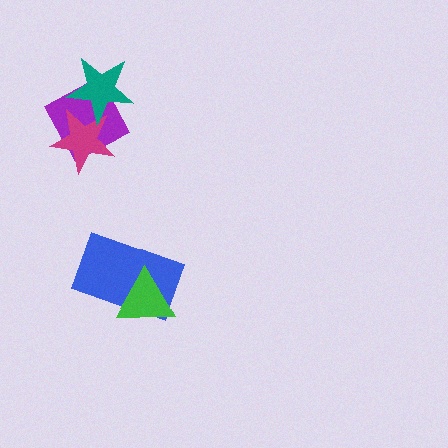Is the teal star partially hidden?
No, no other shape covers it.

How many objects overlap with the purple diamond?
2 objects overlap with the purple diamond.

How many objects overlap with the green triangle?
1 object overlaps with the green triangle.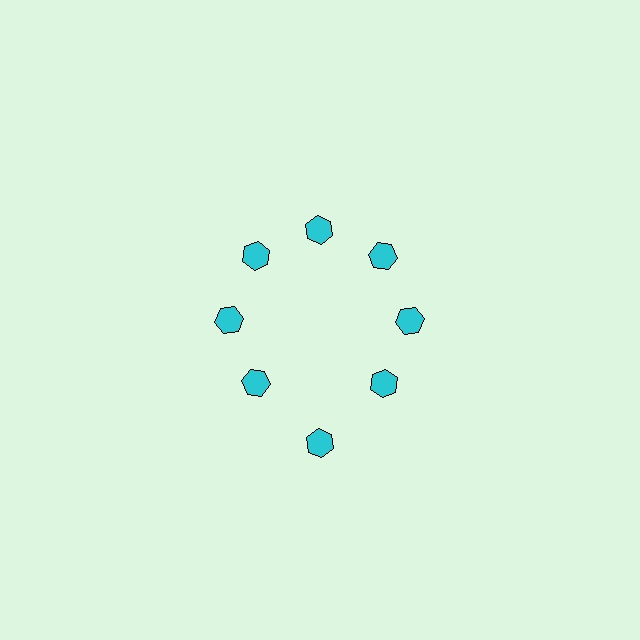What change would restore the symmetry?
The symmetry would be restored by moving it inward, back onto the ring so that all 8 hexagons sit at equal angles and equal distance from the center.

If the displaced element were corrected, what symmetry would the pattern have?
It would have 8-fold rotational symmetry — the pattern would map onto itself every 45 degrees.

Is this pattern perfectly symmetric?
No. The 8 cyan hexagons are arranged in a ring, but one element near the 6 o'clock position is pushed outward from the center, breaking the 8-fold rotational symmetry.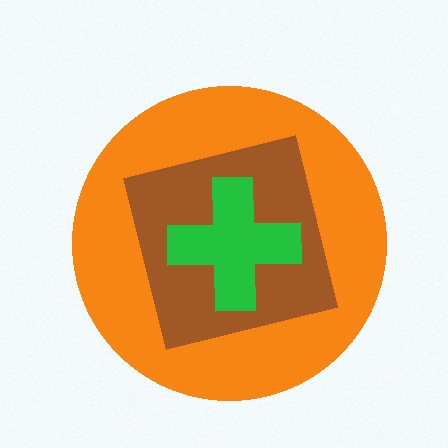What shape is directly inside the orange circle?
The brown square.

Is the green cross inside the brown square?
Yes.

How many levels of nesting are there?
3.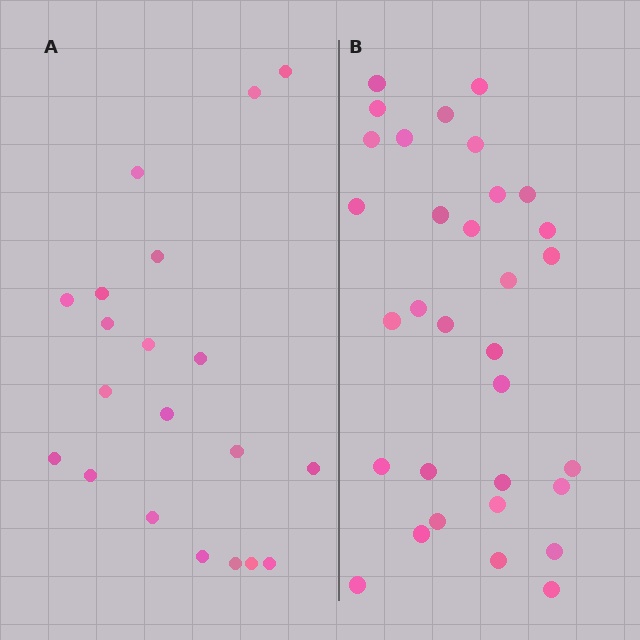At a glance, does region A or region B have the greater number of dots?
Region B (the right region) has more dots.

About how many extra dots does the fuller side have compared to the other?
Region B has roughly 12 or so more dots than region A.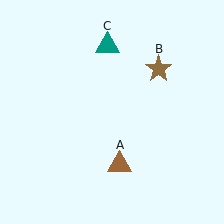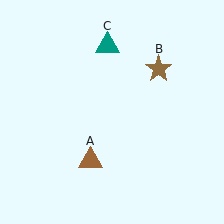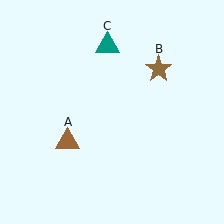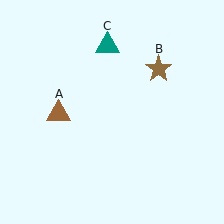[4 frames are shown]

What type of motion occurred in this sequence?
The brown triangle (object A) rotated clockwise around the center of the scene.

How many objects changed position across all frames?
1 object changed position: brown triangle (object A).